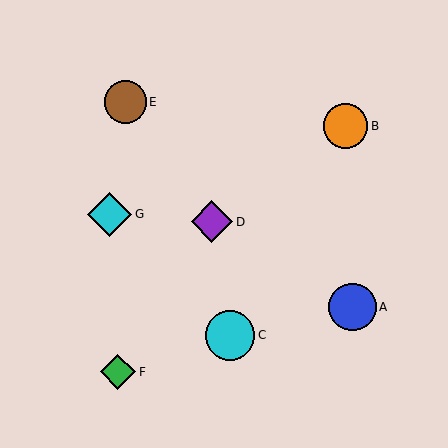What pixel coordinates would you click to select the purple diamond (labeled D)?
Click at (212, 222) to select the purple diamond D.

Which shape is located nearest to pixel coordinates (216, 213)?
The purple diamond (labeled D) at (212, 222) is nearest to that location.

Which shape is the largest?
The cyan circle (labeled C) is the largest.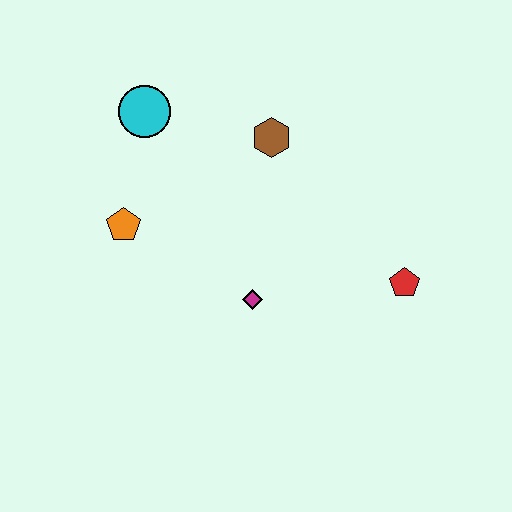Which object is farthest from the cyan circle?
The red pentagon is farthest from the cyan circle.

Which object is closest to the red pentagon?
The magenta diamond is closest to the red pentagon.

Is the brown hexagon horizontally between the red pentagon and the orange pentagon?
Yes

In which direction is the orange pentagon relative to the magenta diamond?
The orange pentagon is to the left of the magenta diamond.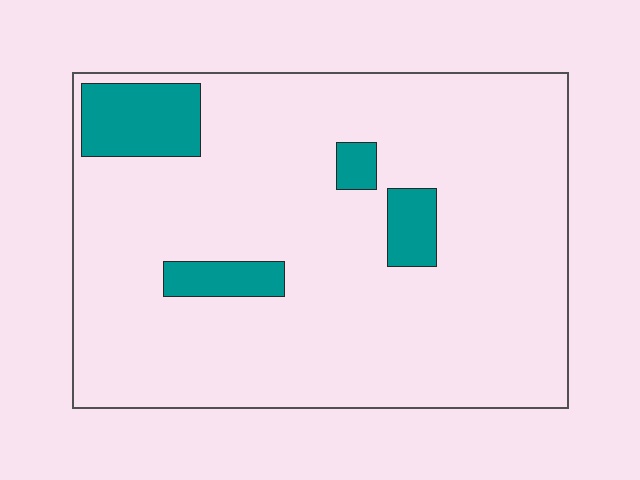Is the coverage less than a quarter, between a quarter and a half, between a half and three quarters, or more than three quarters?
Less than a quarter.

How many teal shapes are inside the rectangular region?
4.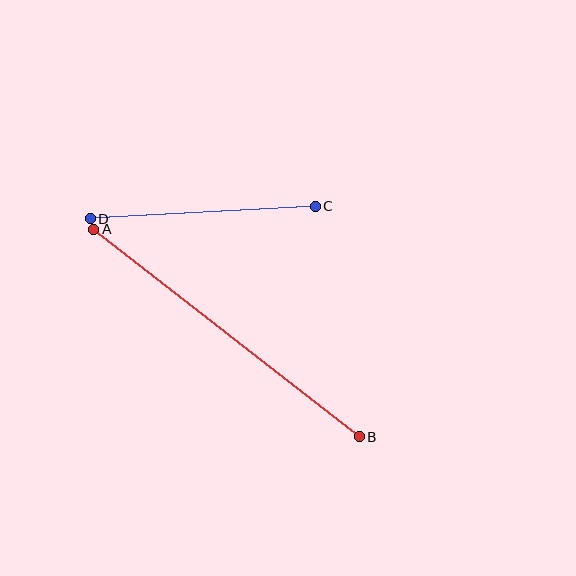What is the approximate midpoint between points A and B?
The midpoint is at approximately (227, 333) pixels.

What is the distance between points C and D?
The distance is approximately 225 pixels.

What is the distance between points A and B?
The distance is approximately 337 pixels.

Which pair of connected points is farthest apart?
Points A and B are farthest apart.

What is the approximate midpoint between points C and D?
The midpoint is at approximately (203, 213) pixels.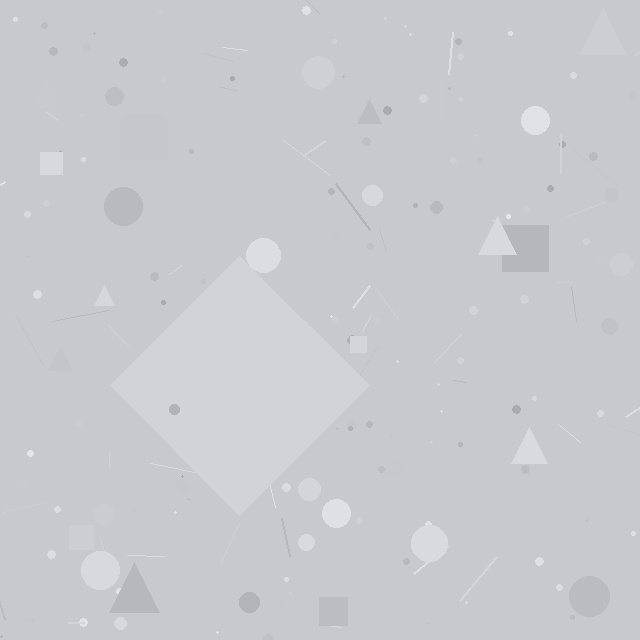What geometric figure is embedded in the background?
A diamond is embedded in the background.